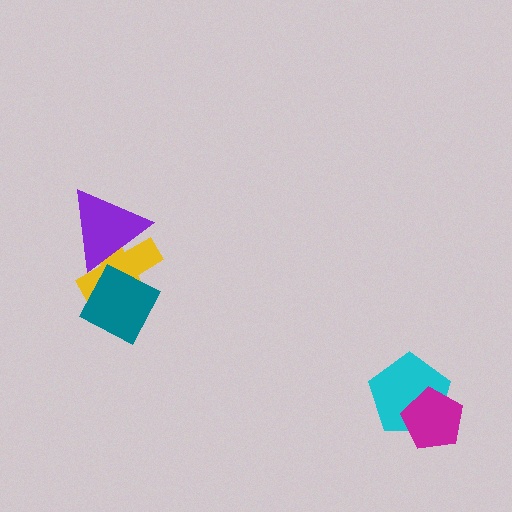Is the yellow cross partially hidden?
Yes, it is partially covered by another shape.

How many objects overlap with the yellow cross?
2 objects overlap with the yellow cross.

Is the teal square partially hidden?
No, no other shape covers it.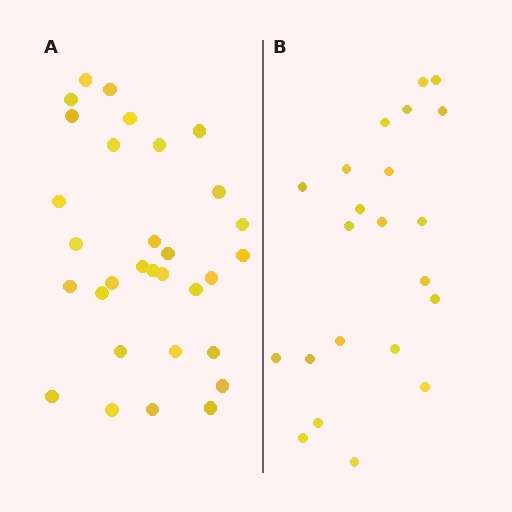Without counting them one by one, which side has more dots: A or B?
Region A (the left region) has more dots.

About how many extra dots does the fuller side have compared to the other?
Region A has roughly 8 or so more dots than region B.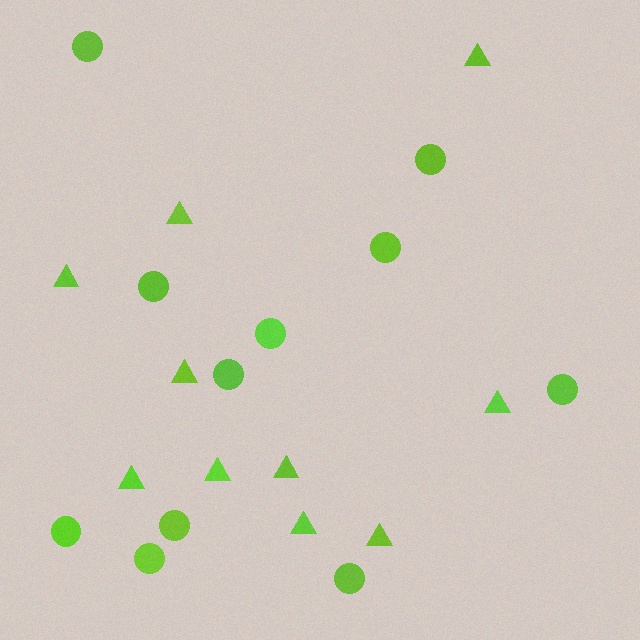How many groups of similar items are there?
There are 2 groups: one group of circles (11) and one group of triangles (10).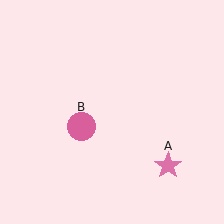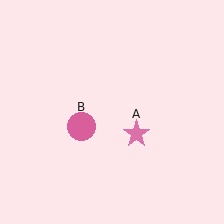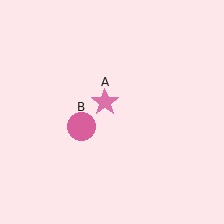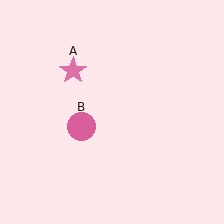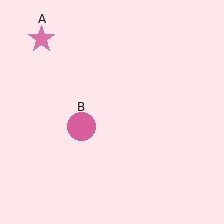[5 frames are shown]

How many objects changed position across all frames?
1 object changed position: pink star (object A).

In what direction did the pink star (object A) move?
The pink star (object A) moved up and to the left.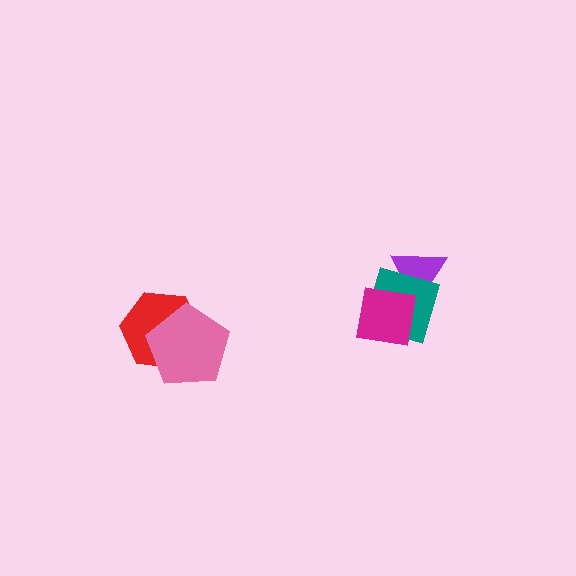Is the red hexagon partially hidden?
Yes, it is partially covered by another shape.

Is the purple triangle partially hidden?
Yes, it is partially covered by another shape.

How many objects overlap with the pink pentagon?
1 object overlaps with the pink pentagon.